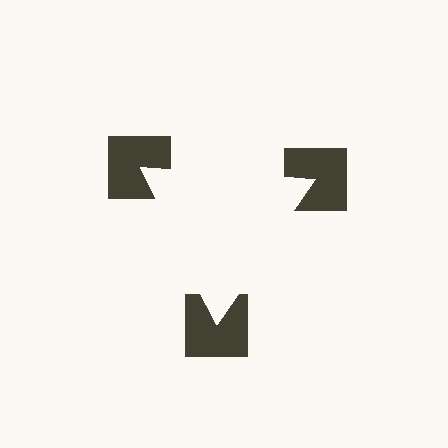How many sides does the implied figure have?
3 sides.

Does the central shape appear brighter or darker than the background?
It typically appears slightly brighter than the background, even though no actual brightness change is drawn.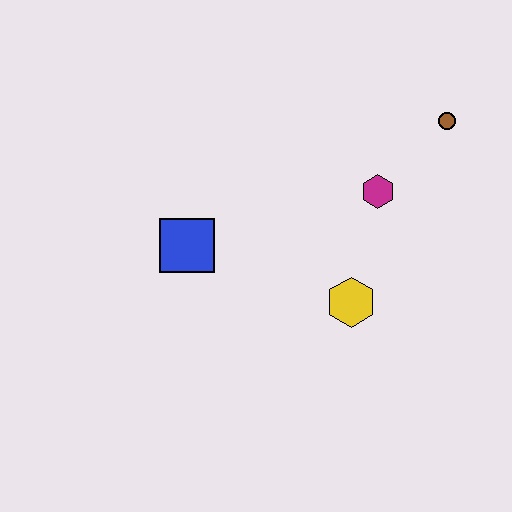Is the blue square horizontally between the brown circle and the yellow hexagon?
No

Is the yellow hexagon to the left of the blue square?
No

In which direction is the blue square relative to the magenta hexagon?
The blue square is to the left of the magenta hexagon.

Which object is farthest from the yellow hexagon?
The brown circle is farthest from the yellow hexagon.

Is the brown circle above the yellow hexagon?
Yes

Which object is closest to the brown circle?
The magenta hexagon is closest to the brown circle.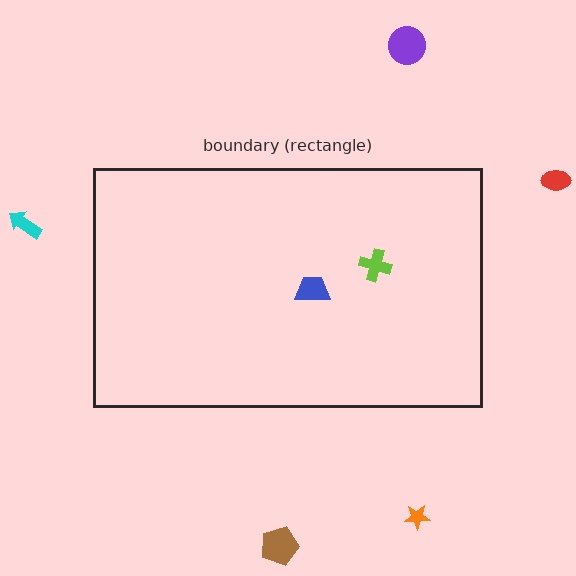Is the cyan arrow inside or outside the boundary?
Outside.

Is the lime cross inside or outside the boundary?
Inside.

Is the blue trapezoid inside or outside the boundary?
Inside.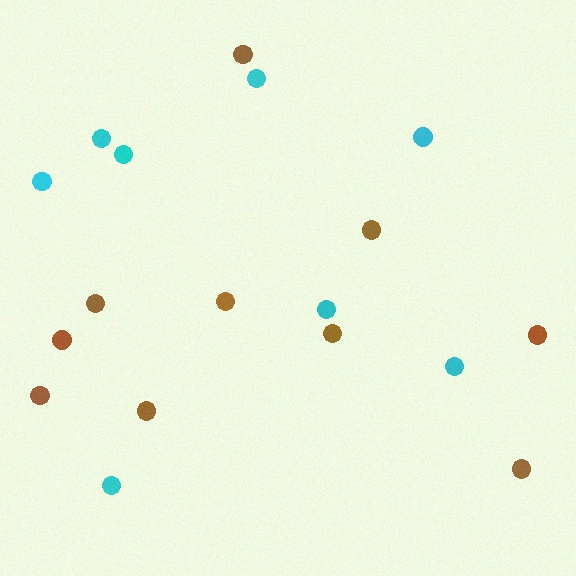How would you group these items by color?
There are 2 groups: one group of brown circles (10) and one group of cyan circles (8).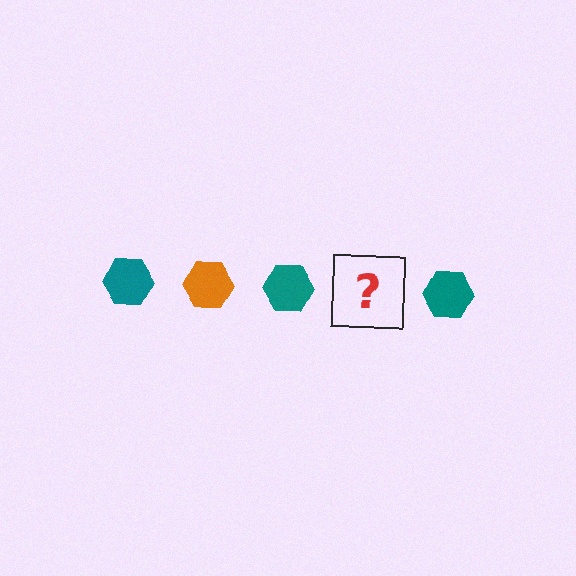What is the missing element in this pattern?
The missing element is an orange hexagon.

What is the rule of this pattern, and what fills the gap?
The rule is that the pattern cycles through teal, orange hexagons. The gap should be filled with an orange hexagon.